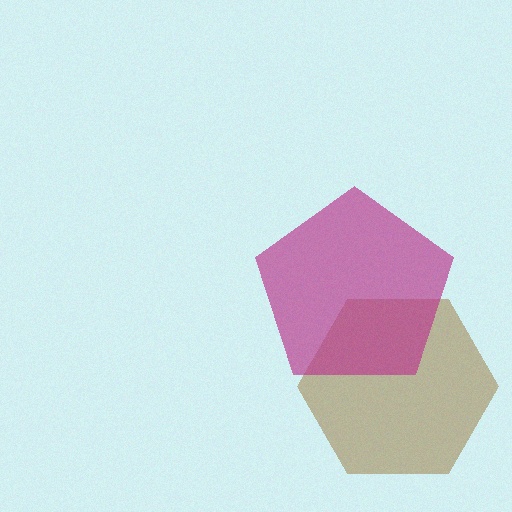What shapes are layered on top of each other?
The layered shapes are: a brown hexagon, a magenta pentagon.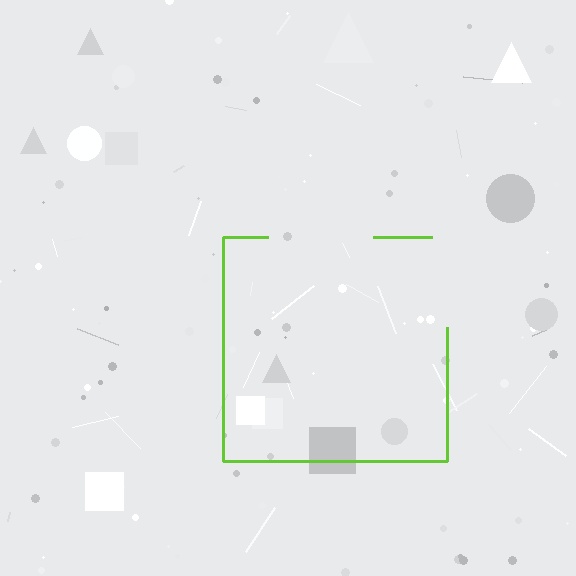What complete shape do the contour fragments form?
The contour fragments form a square.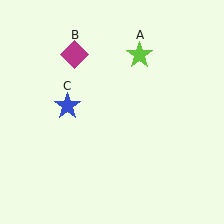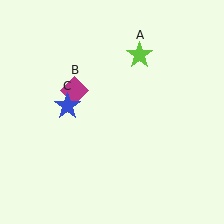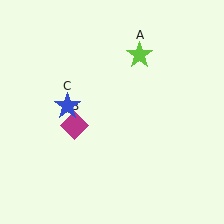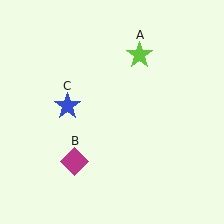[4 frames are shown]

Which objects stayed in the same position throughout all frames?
Lime star (object A) and blue star (object C) remained stationary.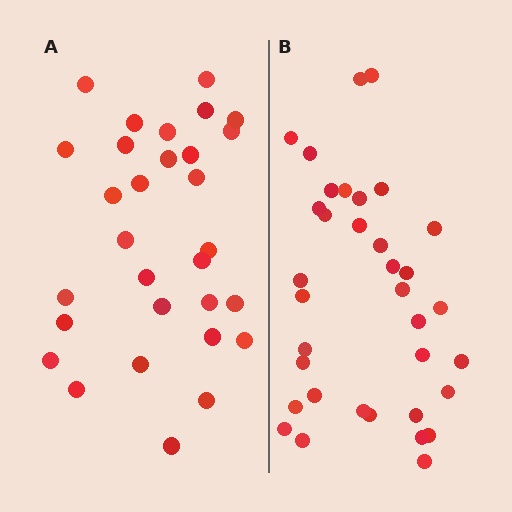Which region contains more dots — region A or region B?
Region B (the right region) has more dots.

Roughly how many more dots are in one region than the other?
Region B has about 5 more dots than region A.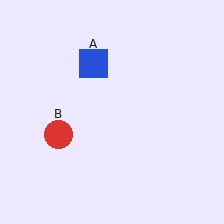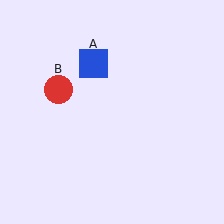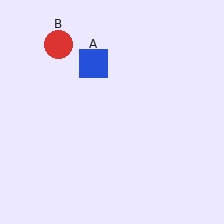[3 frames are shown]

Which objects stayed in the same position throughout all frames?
Blue square (object A) remained stationary.